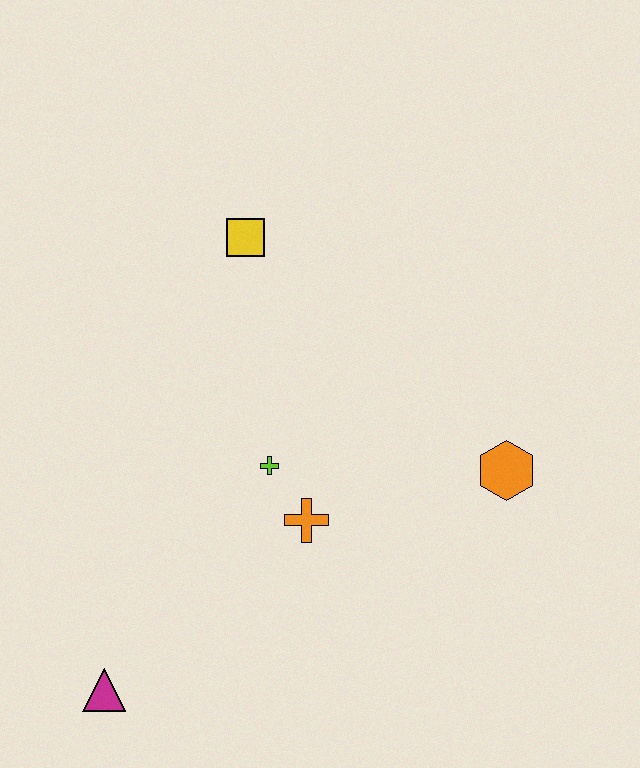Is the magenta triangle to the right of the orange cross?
No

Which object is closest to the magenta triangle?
The orange cross is closest to the magenta triangle.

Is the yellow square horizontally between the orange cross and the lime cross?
No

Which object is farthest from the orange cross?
The yellow square is farthest from the orange cross.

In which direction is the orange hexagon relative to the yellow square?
The orange hexagon is to the right of the yellow square.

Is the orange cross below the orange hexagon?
Yes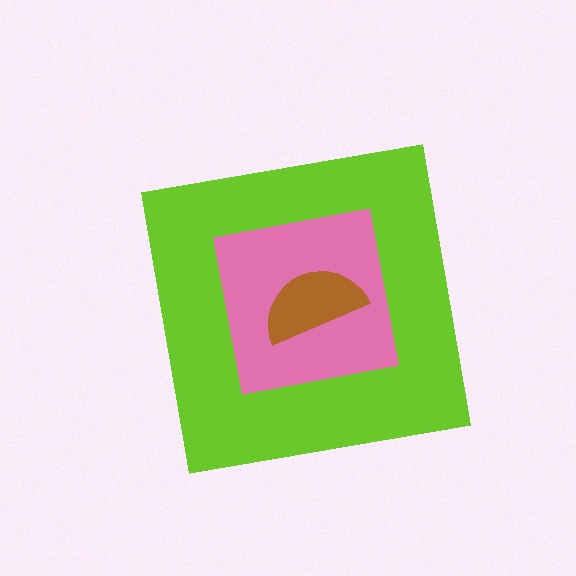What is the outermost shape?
The lime square.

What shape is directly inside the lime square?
The pink square.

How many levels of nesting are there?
3.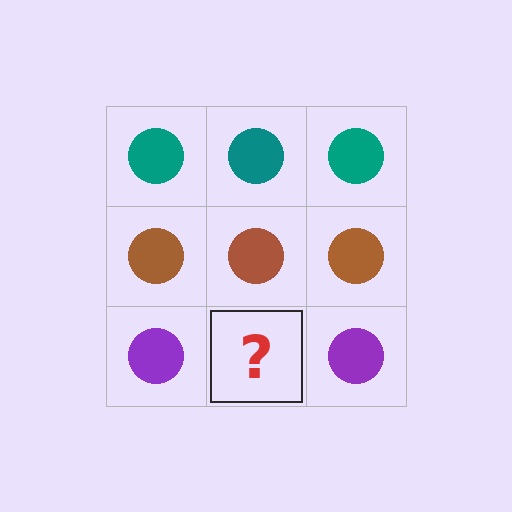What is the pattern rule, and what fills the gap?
The rule is that each row has a consistent color. The gap should be filled with a purple circle.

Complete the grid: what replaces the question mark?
The question mark should be replaced with a purple circle.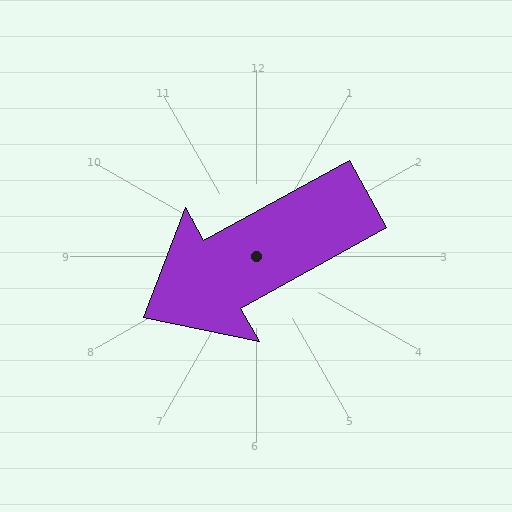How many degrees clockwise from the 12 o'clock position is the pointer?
Approximately 241 degrees.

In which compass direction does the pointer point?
Southwest.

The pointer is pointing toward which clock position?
Roughly 8 o'clock.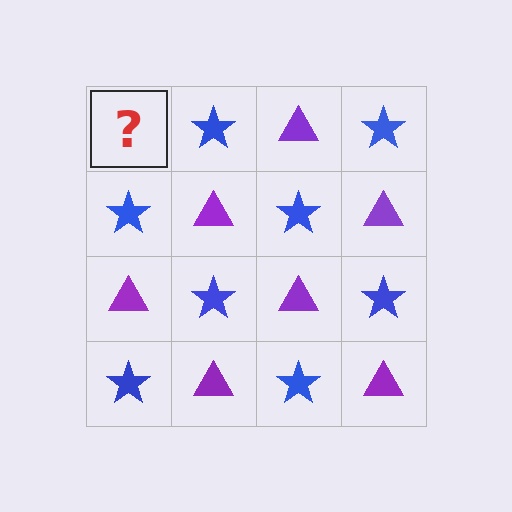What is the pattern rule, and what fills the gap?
The rule is that it alternates purple triangle and blue star in a checkerboard pattern. The gap should be filled with a purple triangle.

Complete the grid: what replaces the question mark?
The question mark should be replaced with a purple triangle.